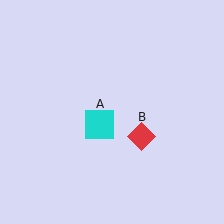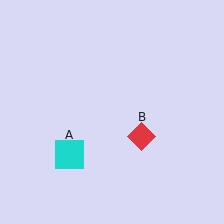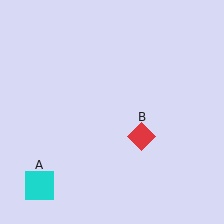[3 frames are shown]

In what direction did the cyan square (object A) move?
The cyan square (object A) moved down and to the left.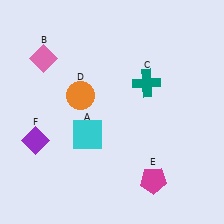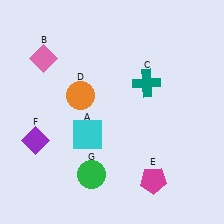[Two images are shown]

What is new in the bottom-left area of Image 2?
A green circle (G) was added in the bottom-left area of Image 2.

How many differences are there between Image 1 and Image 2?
There is 1 difference between the two images.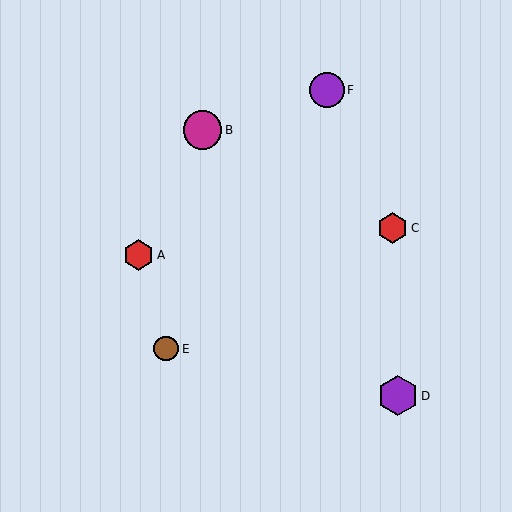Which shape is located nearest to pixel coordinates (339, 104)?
The purple circle (labeled F) at (327, 90) is nearest to that location.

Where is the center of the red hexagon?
The center of the red hexagon is at (138, 255).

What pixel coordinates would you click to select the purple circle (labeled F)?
Click at (327, 90) to select the purple circle F.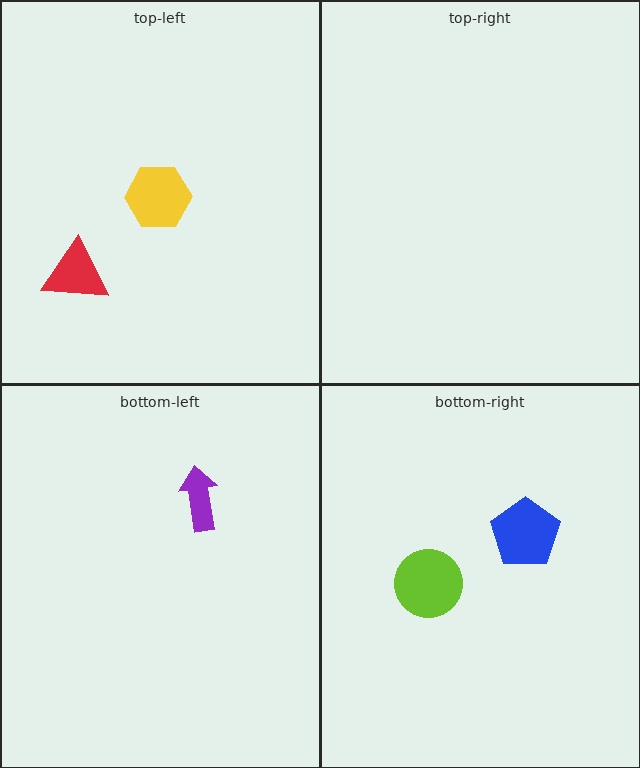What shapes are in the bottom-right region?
The blue pentagon, the lime circle.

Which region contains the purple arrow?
The bottom-left region.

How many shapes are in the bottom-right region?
2.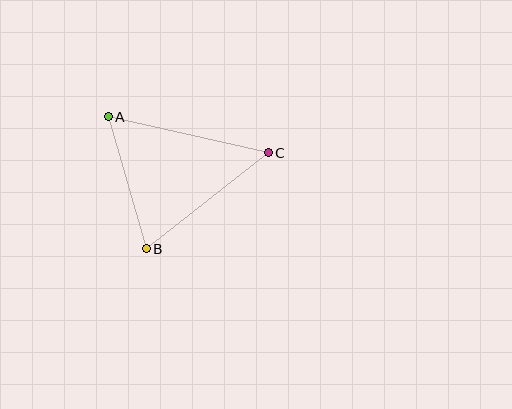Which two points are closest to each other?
Points A and B are closest to each other.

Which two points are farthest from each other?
Points A and C are farthest from each other.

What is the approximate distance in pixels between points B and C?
The distance between B and C is approximately 155 pixels.